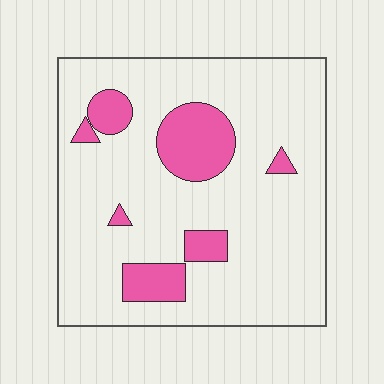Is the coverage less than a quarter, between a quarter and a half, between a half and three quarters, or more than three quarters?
Less than a quarter.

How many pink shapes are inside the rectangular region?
7.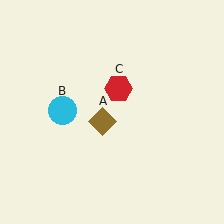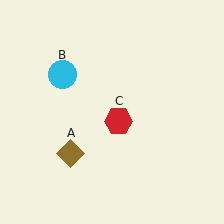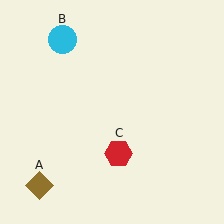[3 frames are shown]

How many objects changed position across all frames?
3 objects changed position: brown diamond (object A), cyan circle (object B), red hexagon (object C).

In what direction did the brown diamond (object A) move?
The brown diamond (object A) moved down and to the left.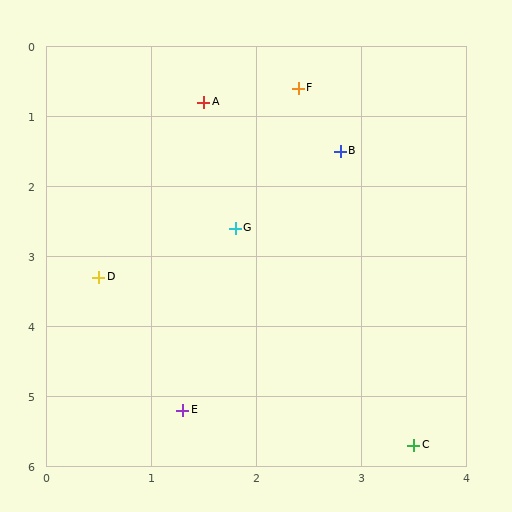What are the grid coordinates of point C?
Point C is at approximately (3.5, 5.7).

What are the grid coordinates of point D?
Point D is at approximately (0.5, 3.3).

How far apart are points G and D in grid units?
Points G and D are about 1.5 grid units apart.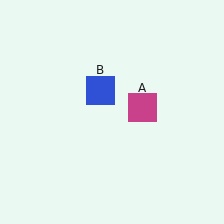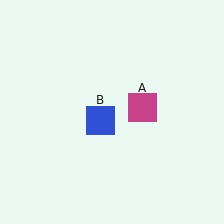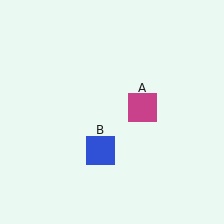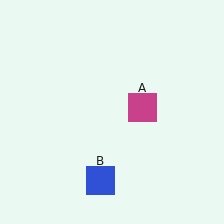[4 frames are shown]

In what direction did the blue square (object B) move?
The blue square (object B) moved down.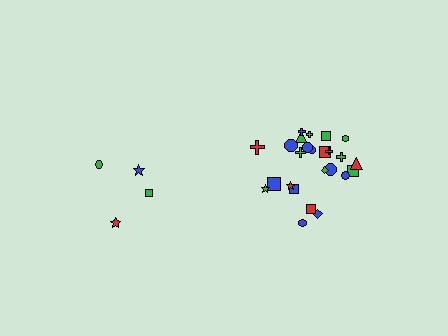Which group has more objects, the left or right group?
The right group.